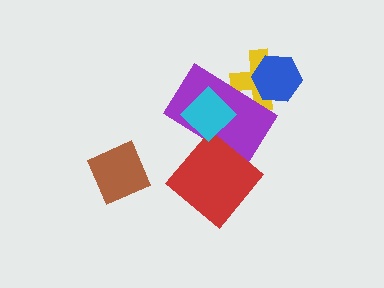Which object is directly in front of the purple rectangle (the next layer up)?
The red diamond is directly in front of the purple rectangle.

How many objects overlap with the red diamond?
2 objects overlap with the red diamond.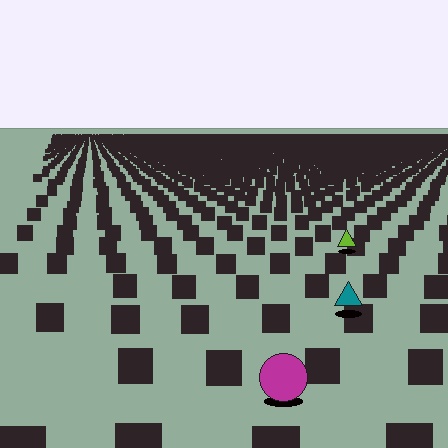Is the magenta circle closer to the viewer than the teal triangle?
Yes. The magenta circle is closer — you can tell from the texture gradient: the ground texture is coarser near it.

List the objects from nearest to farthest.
From nearest to farthest: the magenta circle, the teal triangle, the lime triangle.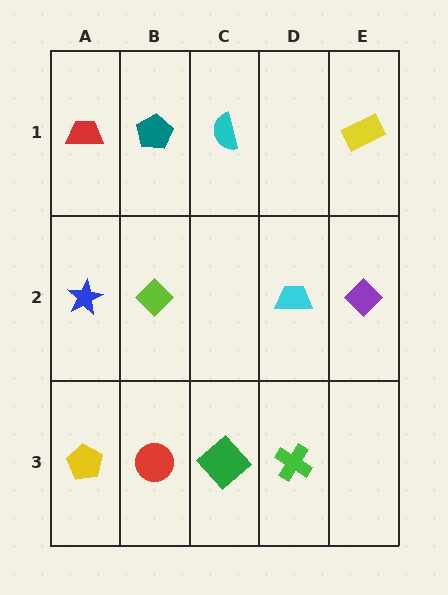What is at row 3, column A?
A yellow pentagon.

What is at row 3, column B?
A red circle.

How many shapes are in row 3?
4 shapes.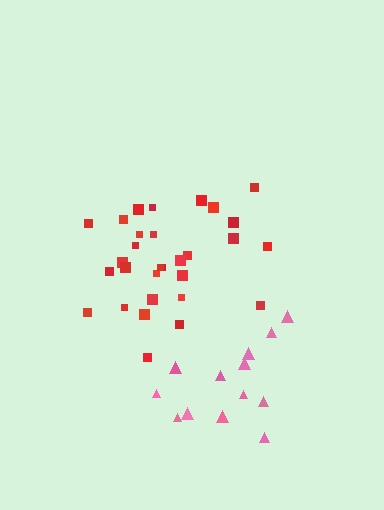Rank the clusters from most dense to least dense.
red, pink.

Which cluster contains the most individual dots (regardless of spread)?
Red (30).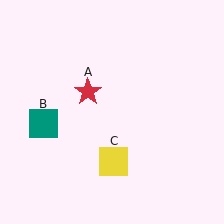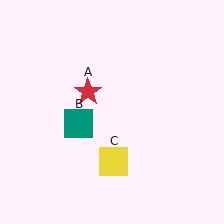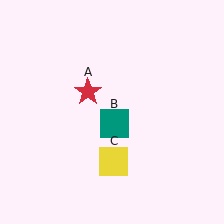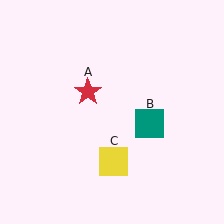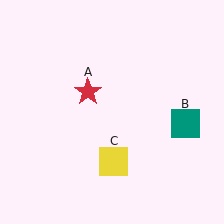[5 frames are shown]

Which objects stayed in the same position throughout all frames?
Red star (object A) and yellow square (object C) remained stationary.